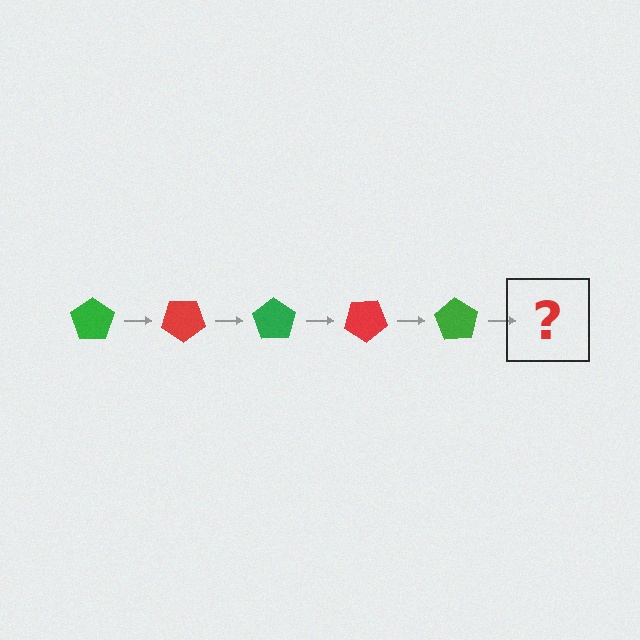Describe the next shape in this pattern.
It should be a red pentagon, rotated 175 degrees from the start.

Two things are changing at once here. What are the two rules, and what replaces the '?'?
The two rules are that it rotates 35 degrees each step and the color cycles through green and red. The '?' should be a red pentagon, rotated 175 degrees from the start.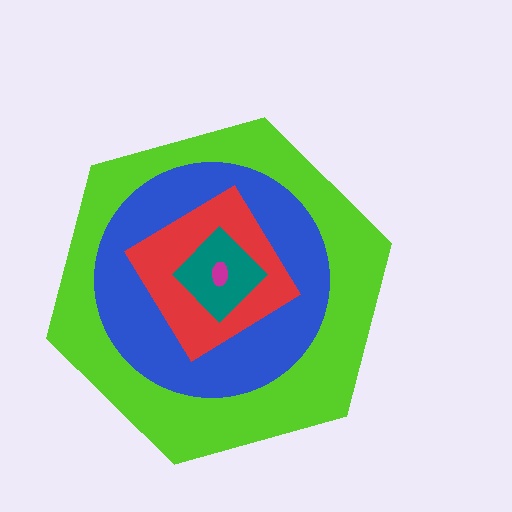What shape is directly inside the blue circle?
The red diamond.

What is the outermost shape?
The lime hexagon.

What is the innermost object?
The magenta ellipse.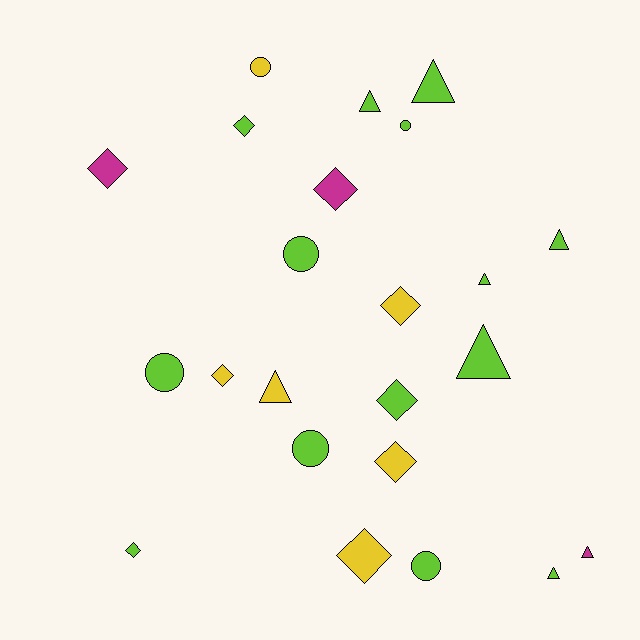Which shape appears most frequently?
Diamond, with 9 objects.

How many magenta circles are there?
There are no magenta circles.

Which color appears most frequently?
Lime, with 14 objects.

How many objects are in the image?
There are 23 objects.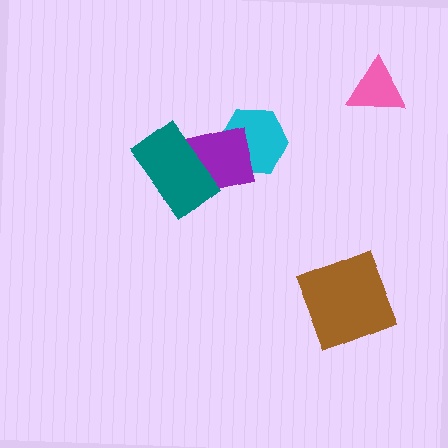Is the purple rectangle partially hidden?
Yes, it is partially covered by another shape.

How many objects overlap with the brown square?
0 objects overlap with the brown square.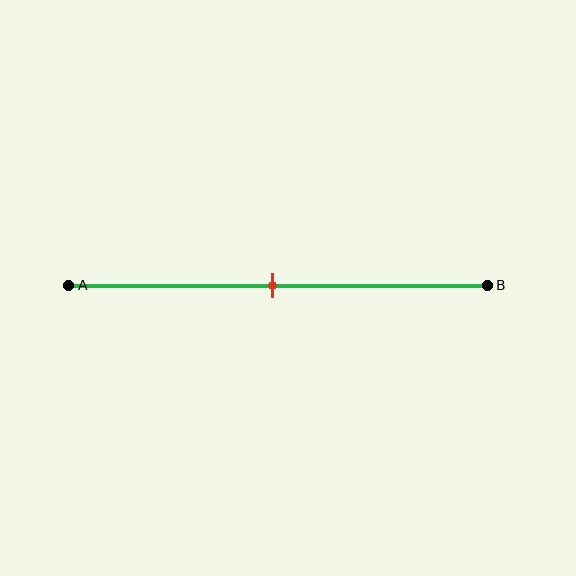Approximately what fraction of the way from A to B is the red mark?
The red mark is approximately 50% of the way from A to B.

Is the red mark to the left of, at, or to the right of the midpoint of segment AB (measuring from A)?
The red mark is approximately at the midpoint of segment AB.